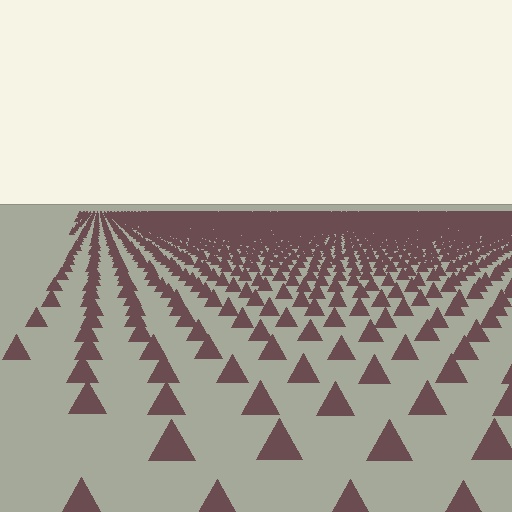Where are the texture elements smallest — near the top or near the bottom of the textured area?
Near the top.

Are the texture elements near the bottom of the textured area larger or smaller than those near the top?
Larger. Near the bottom, elements are closer to the viewer and appear at a bigger on-screen size.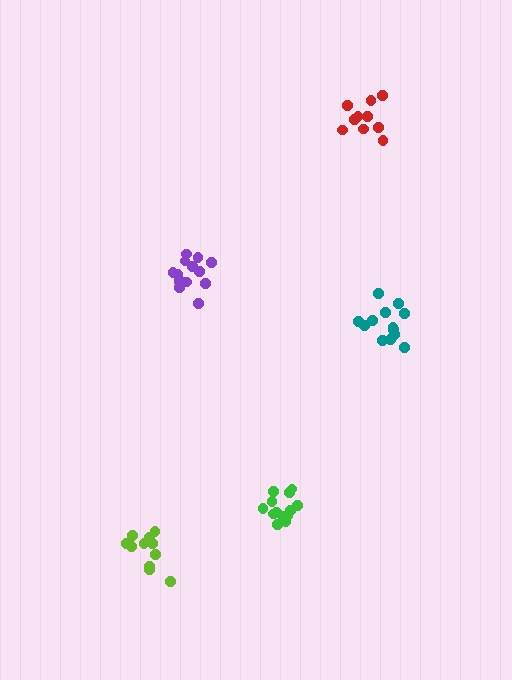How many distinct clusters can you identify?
There are 5 distinct clusters.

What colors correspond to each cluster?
The clusters are colored: lime, red, purple, teal, green.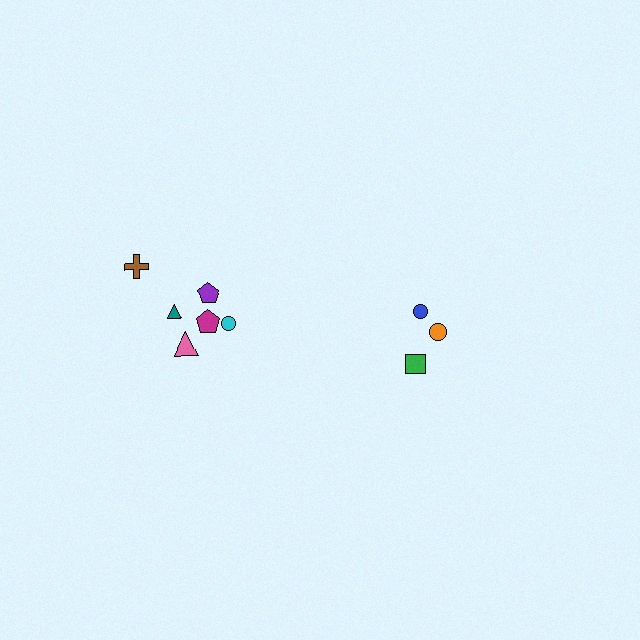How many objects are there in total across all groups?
There are 9 objects.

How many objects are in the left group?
There are 6 objects.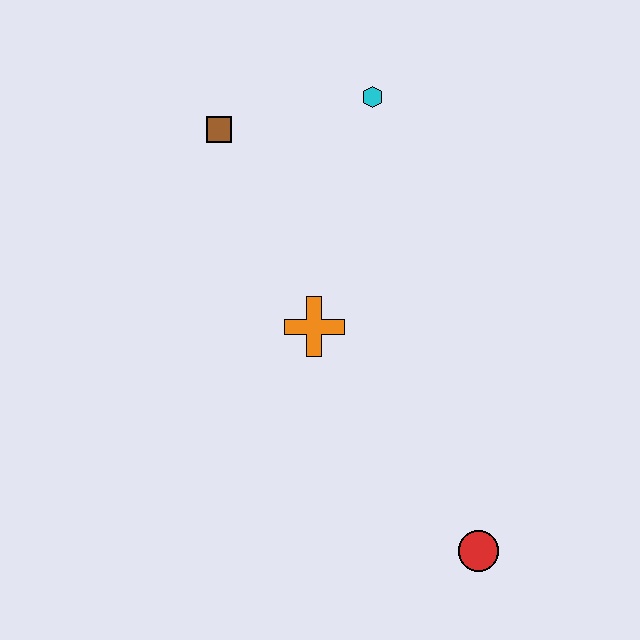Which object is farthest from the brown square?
The red circle is farthest from the brown square.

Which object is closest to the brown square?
The cyan hexagon is closest to the brown square.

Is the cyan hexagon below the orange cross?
No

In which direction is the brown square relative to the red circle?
The brown square is above the red circle.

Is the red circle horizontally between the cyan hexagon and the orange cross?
No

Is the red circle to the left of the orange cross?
No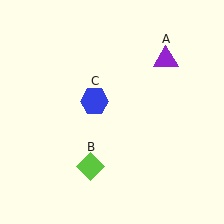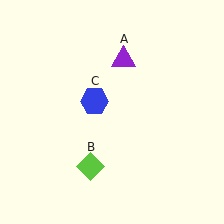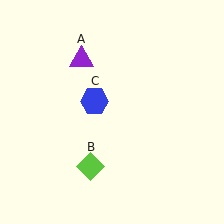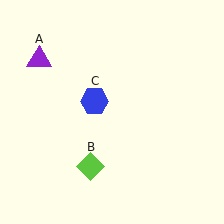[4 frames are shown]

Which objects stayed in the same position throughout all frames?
Lime diamond (object B) and blue hexagon (object C) remained stationary.